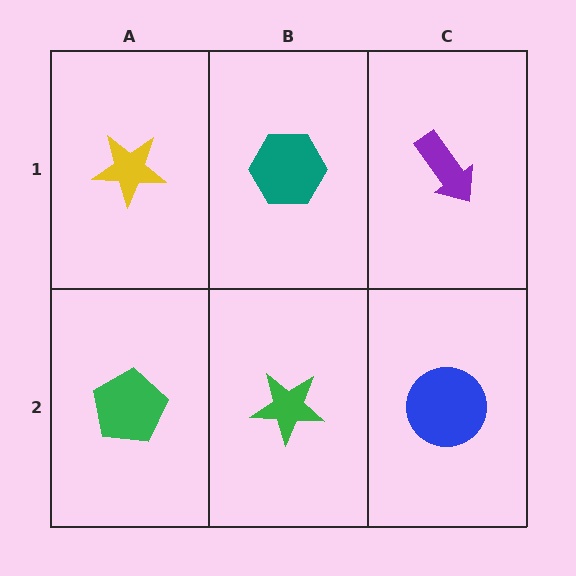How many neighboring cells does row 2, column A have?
2.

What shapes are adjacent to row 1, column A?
A green pentagon (row 2, column A), a teal hexagon (row 1, column B).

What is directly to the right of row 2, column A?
A green star.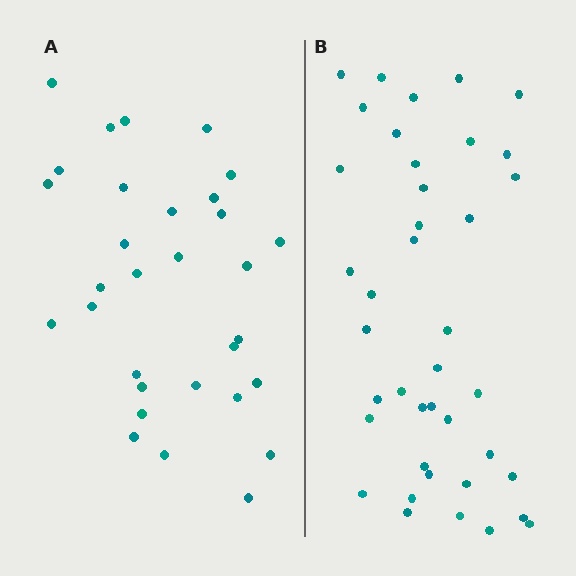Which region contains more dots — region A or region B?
Region B (the right region) has more dots.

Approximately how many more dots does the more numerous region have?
Region B has roughly 8 or so more dots than region A.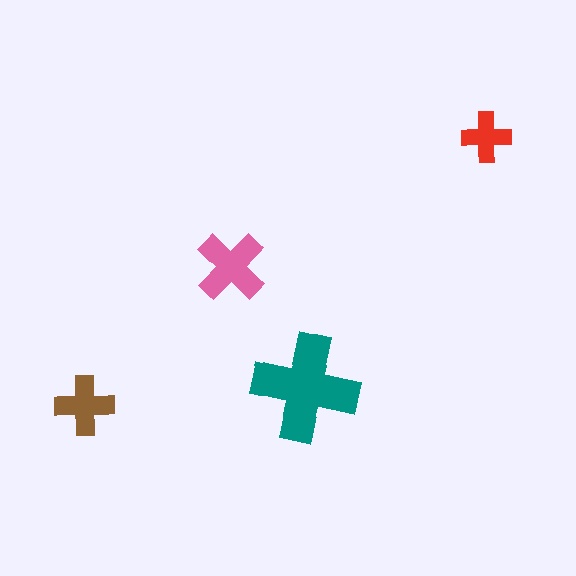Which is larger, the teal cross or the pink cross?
The teal one.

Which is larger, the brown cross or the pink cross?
The pink one.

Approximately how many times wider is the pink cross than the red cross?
About 1.5 times wider.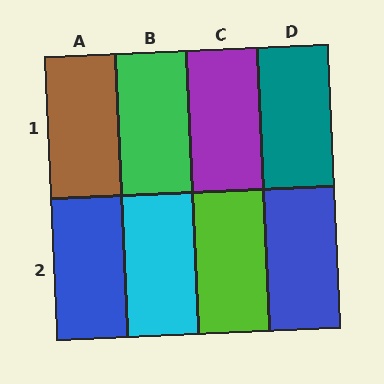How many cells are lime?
1 cell is lime.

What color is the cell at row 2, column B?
Cyan.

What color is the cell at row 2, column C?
Lime.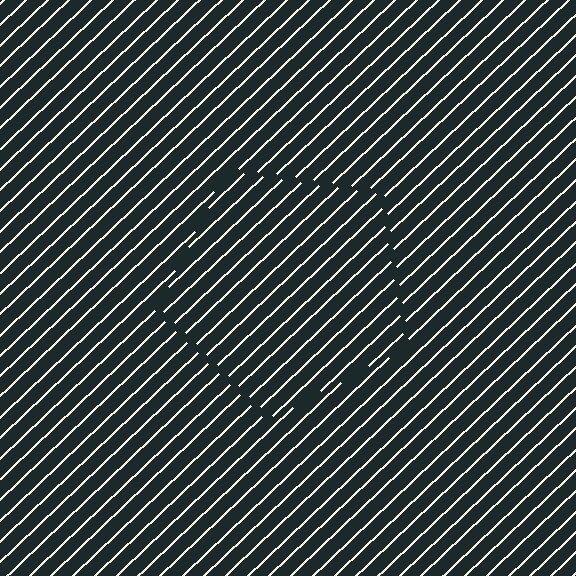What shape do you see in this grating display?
An illusory pentagon. The interior of the shape contains the same grating, shifted by half a period — the contour is defined by the phase discontinuity where line-ends from the inner and outer gratings abut.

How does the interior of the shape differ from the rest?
The interior of the shape contains the same grating, shifted by half a period — the contour is defined by the phase discontinuity where line-ends from the inner and outer gratings abut.